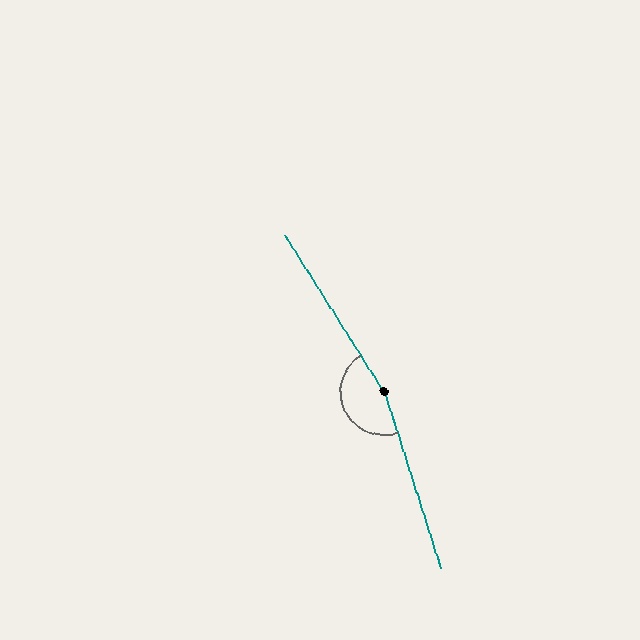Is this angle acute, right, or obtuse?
It is obtuse.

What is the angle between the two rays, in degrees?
Approximately 165 degrees.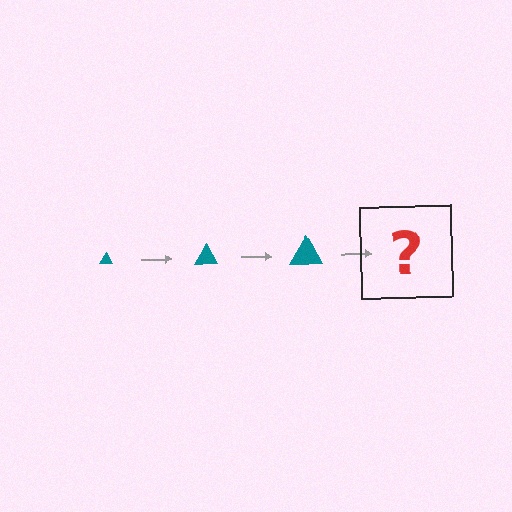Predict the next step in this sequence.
The next step is a teal triangle, larger than the previous one.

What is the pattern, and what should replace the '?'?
The pattern is that the triangle gets progressively larger each step. The '?' should be a teal triangle, larger than the previous one.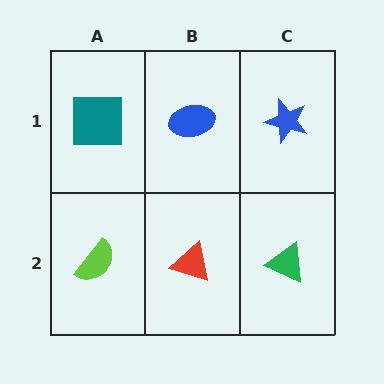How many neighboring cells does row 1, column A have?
2.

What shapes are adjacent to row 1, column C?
A green triangle (row 2, column C), a blue ellipse (row 1, column B).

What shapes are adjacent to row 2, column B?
A blue ellipse (row 1, column B), a lime semicircle (row 2, column A), a green triangle (row 2, column C).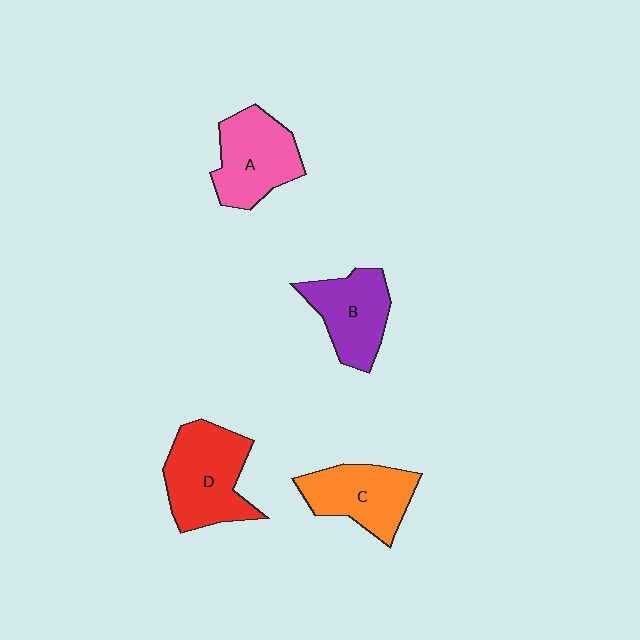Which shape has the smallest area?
Shape B (purple).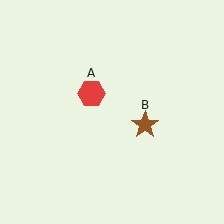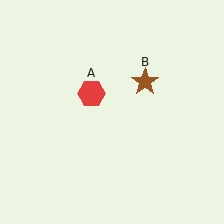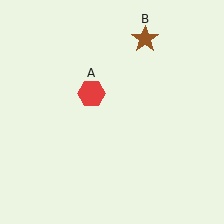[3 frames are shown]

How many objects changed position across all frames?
1 object changed position: brown star (object B).